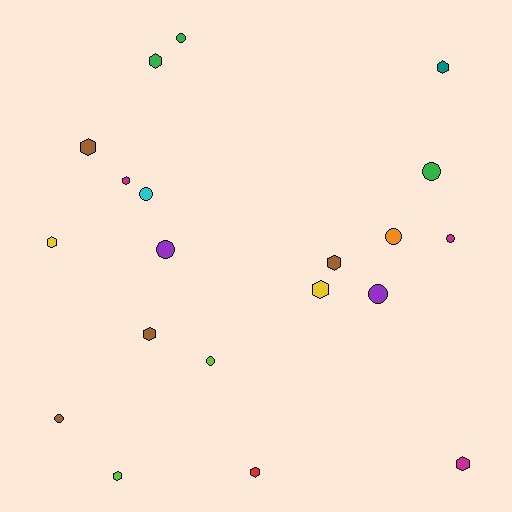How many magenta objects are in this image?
There are 3 magenta objects.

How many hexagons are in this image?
There are 11 hexagons.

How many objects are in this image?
There are 20 objects.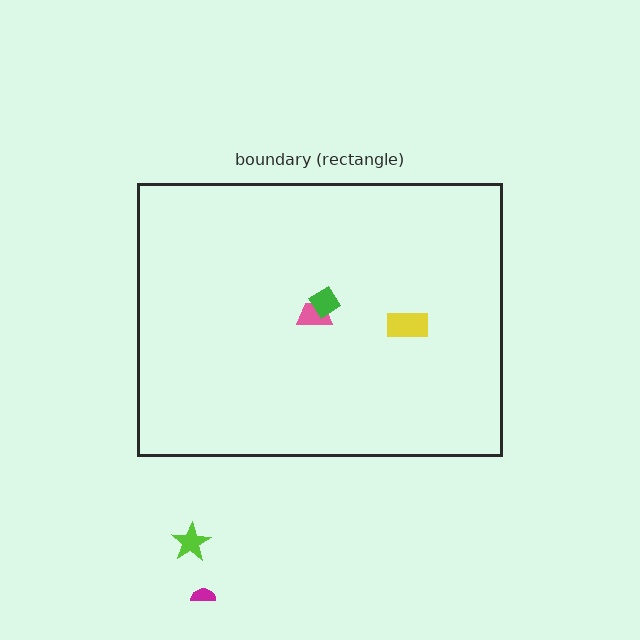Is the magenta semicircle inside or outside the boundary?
Outside.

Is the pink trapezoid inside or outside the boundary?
Inside.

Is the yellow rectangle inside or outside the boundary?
Inside.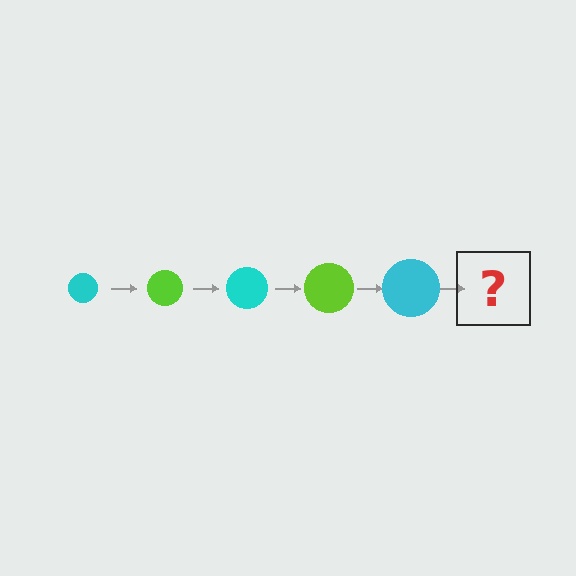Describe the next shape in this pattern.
It should be a lime circle, larger than the previous one.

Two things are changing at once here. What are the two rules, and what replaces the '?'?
The two rules are that the circle grows larger each step and the color cycles through cyan and lime. The '?' should be a lime circle, larger than the previous one.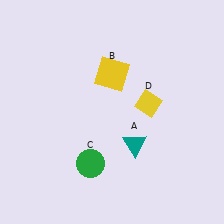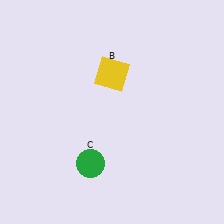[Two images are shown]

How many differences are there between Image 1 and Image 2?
There are 2 differences between the two images.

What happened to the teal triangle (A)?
The teal triangle (A) was removed in Image 2. It was in the bottom-right area of Image 1.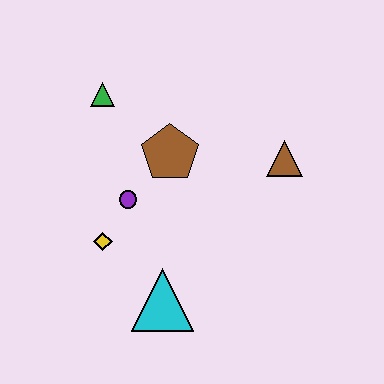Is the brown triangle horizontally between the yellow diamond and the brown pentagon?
No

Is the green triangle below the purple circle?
No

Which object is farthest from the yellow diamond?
The brown triangle is farthest from the yellow diamond.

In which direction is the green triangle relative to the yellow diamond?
The green triangle is above the yellow diamond.